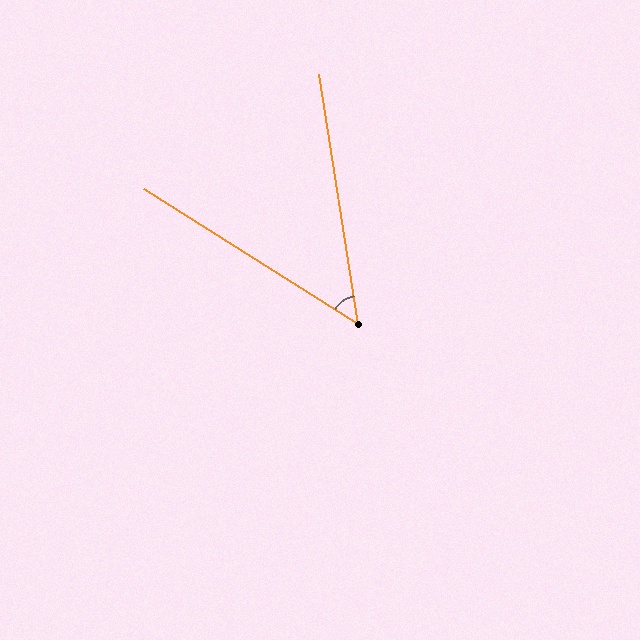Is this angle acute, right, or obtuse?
It is acute.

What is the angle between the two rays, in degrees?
Approximately 49 degrees.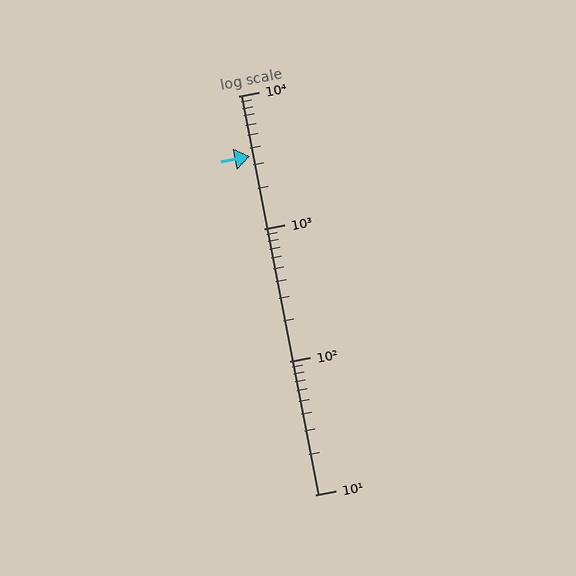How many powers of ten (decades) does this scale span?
The scale spans 3 decades, from 10 to 10000.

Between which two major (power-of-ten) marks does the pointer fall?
The pointer is between 1000 and 10000.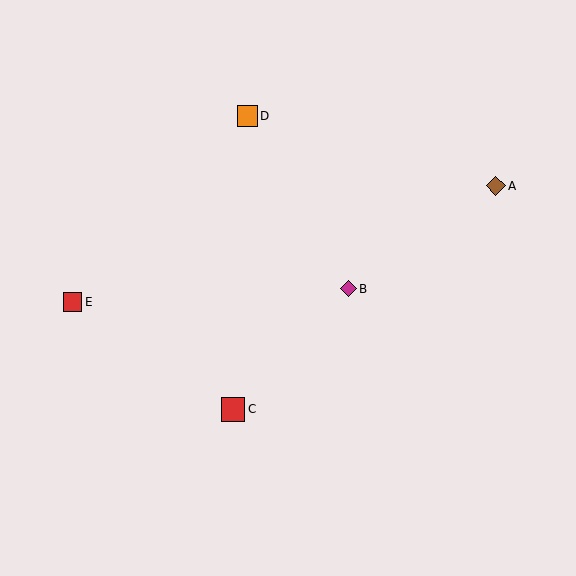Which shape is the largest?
The red square (labeled C) is the largest.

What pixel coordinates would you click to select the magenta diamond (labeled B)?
Click at (349, 289) to select the magenta diamond B.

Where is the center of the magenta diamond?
The center of the magenta diamond is at (349, 289).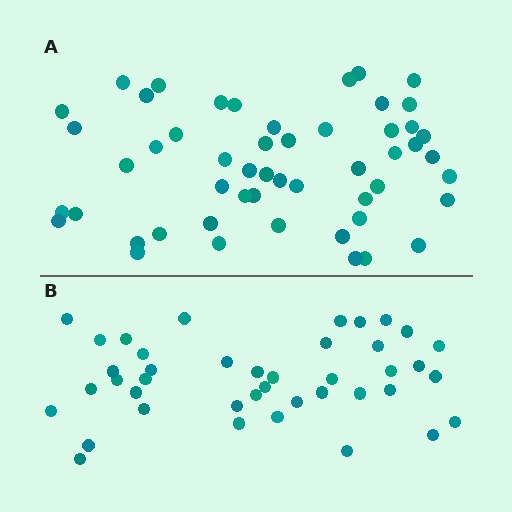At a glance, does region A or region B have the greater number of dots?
Region A (the top region) has more dots.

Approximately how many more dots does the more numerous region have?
Region A has roughly 12 or so more dots than region B.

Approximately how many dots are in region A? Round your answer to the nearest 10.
About 50 dots. (The exact count is 52, which rounds to 50.)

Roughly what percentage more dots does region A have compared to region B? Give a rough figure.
About 25% more.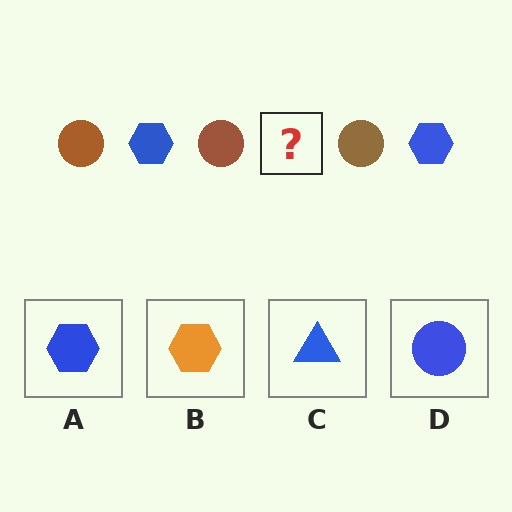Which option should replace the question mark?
Option A.